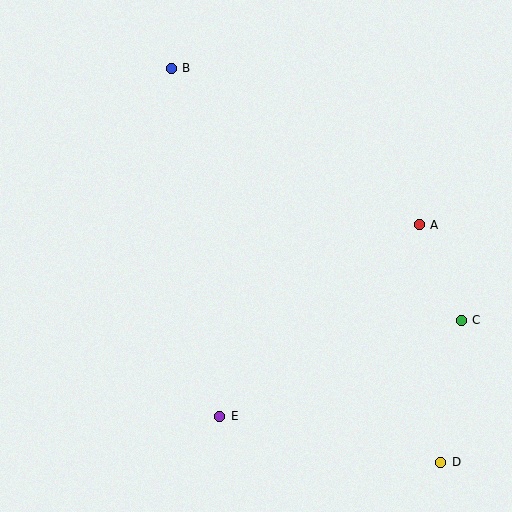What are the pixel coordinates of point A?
Point A is at (419, 225).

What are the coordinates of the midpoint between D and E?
The midpoint between D and E is at (330, 439).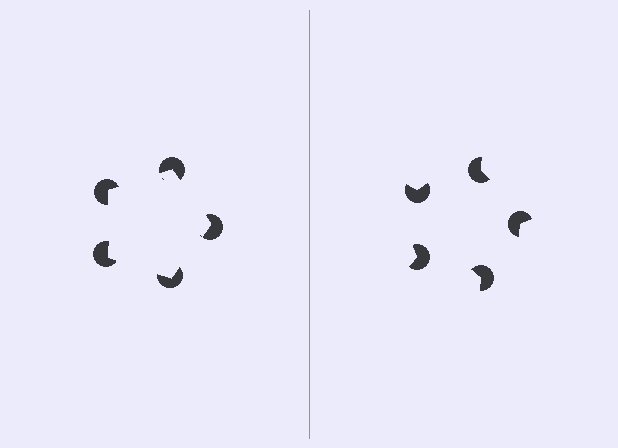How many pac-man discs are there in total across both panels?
10 — 5 on each side.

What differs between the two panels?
The pac-man discs are positioned identically on both sides; only the wedge orientations differ. On the left they align to a pentagon; on the right they are misaligned.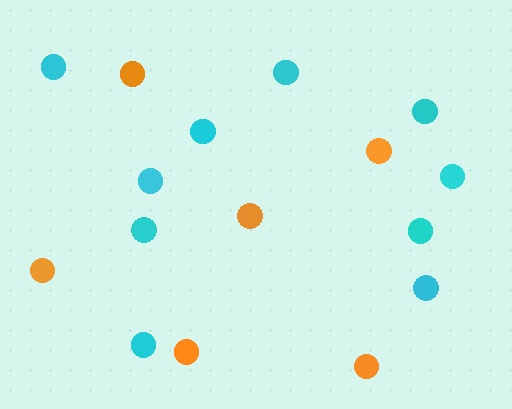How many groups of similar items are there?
There are 2 groups: one group of cyan circles (10) and one group of orange circles (6).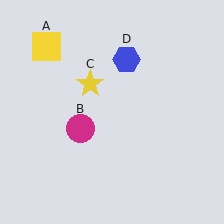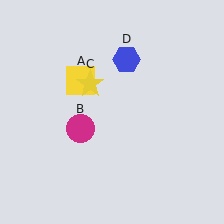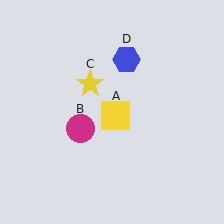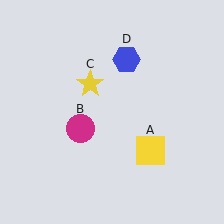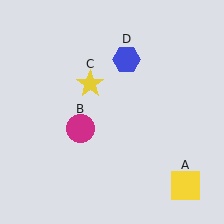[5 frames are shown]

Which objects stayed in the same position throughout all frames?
Magenta circle (object B) and yellow star (object C) and blue hexagon (object D) remained stationary.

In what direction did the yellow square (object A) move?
The yellow square (object A) moved down and to the right.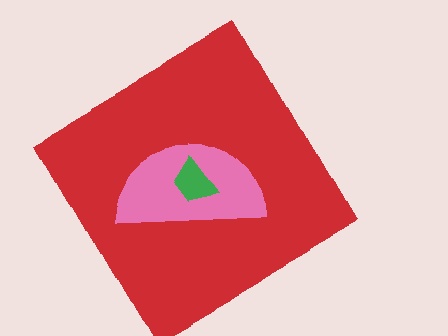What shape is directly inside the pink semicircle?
The green trapezoid.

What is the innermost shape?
The green trapezoid.